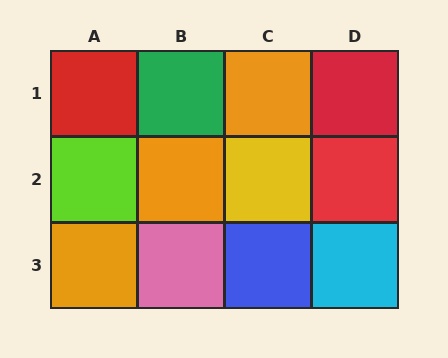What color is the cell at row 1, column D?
Red.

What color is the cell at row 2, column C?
Yellow.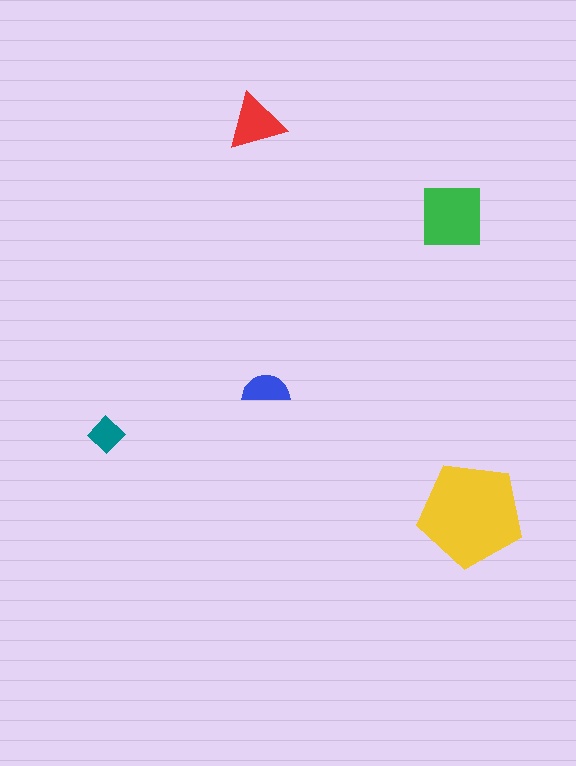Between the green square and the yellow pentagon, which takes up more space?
The yellow pentagon.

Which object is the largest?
The yellow pentagon.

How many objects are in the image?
There are 5 objects in the image.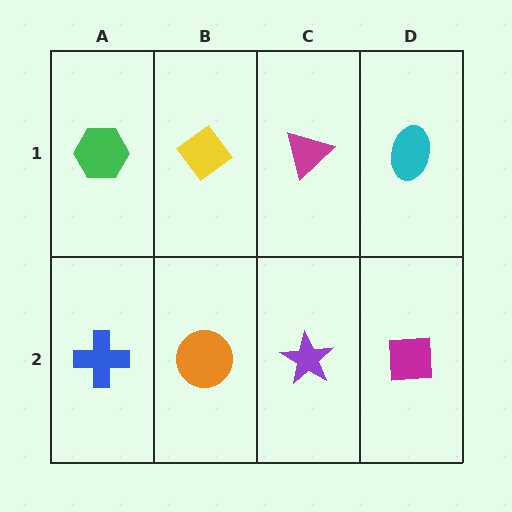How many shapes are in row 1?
4 shapes.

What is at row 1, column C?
A magenta triangle.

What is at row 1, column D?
A cyan ellipse.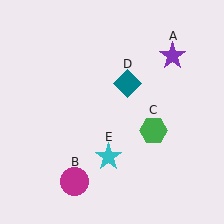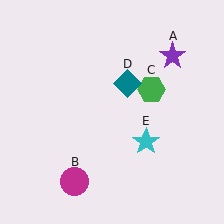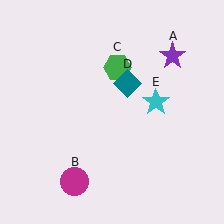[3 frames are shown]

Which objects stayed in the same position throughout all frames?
Purple star (object A) and magenta circle (object B) and teal diamond (object D) remained stationary.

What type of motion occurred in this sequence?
The green hexagon (object C), cyan star (object E) rotated counterclockwise around the center of the scene.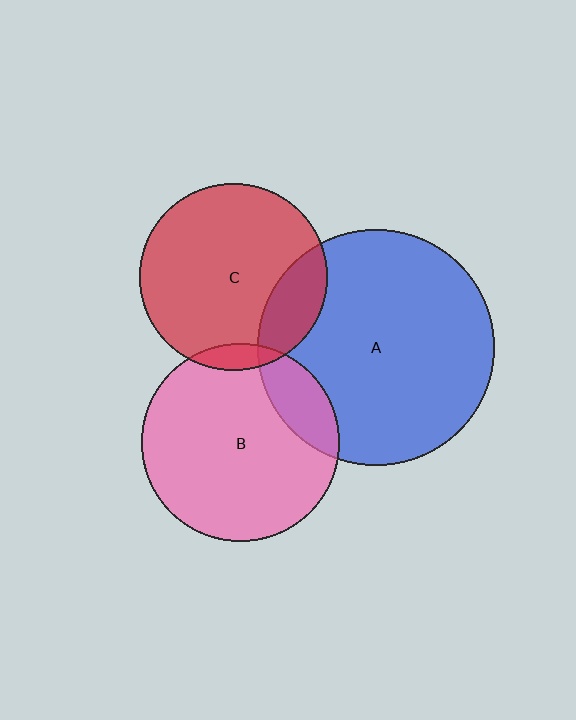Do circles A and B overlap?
Yes.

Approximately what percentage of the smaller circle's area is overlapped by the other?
Approximately 15%.